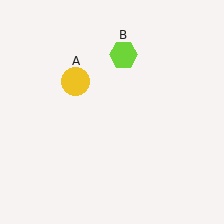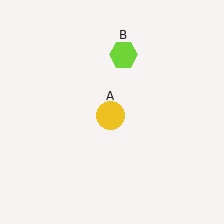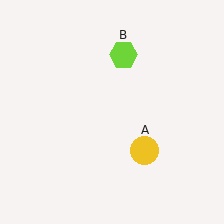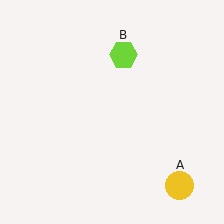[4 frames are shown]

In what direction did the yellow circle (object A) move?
The yellow circle (object A) moved down and to the right.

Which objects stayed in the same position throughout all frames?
Lime hexagon (object B) remained stationary.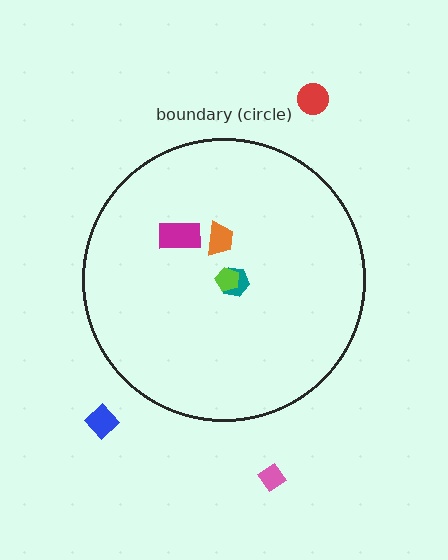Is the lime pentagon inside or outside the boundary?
Inside.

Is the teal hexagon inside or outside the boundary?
Inside.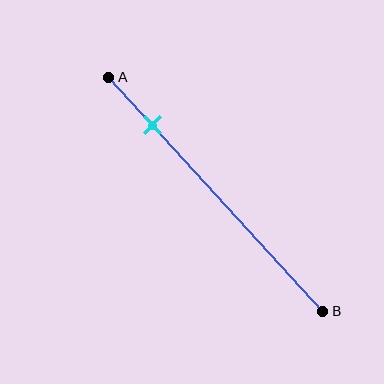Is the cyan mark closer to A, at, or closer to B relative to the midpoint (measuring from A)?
The cyan mark is closer to point A than the midpoint of segment AB.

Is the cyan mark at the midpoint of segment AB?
No, the mark is at about 20% from A, not at the 50% midpoint.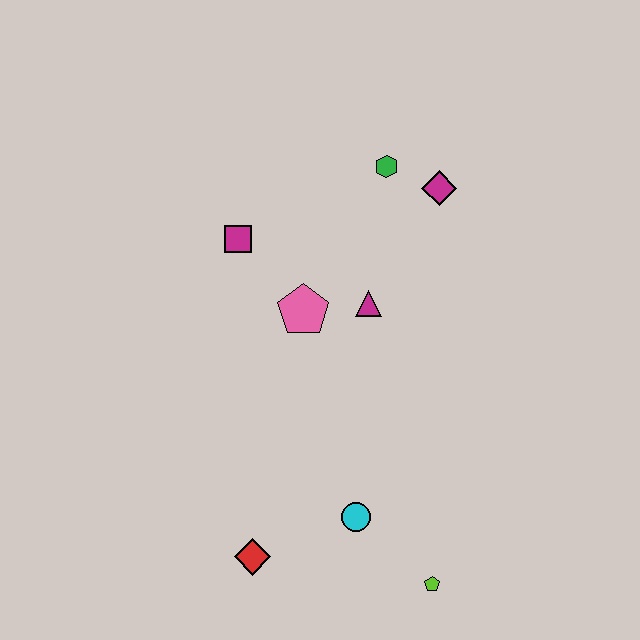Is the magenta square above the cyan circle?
Yes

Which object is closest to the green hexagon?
The magenta diamond is closest to the green hexagon.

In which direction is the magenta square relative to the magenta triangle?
The magenta square is to the left of the magenta triangle.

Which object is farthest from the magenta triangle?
The lime pentagon is farthest from the magenta triangle.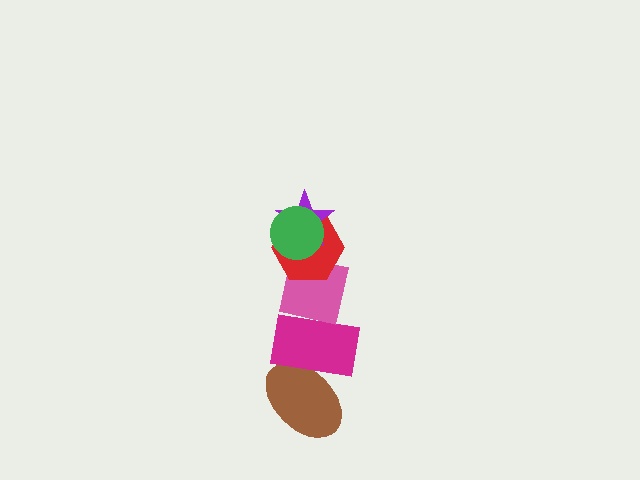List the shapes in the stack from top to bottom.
From top to bottom: the green circle, the purple star, the red hexagon, the pink square, the magenta rectangle, the brown ellipse.